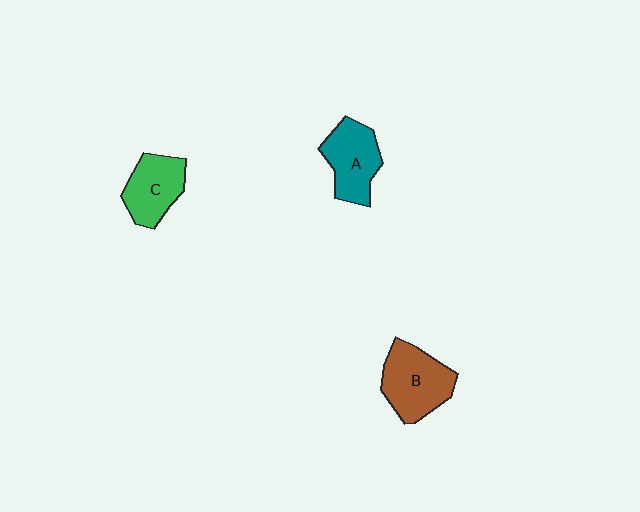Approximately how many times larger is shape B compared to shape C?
Approximately 1.2 times.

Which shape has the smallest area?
Shape C (green).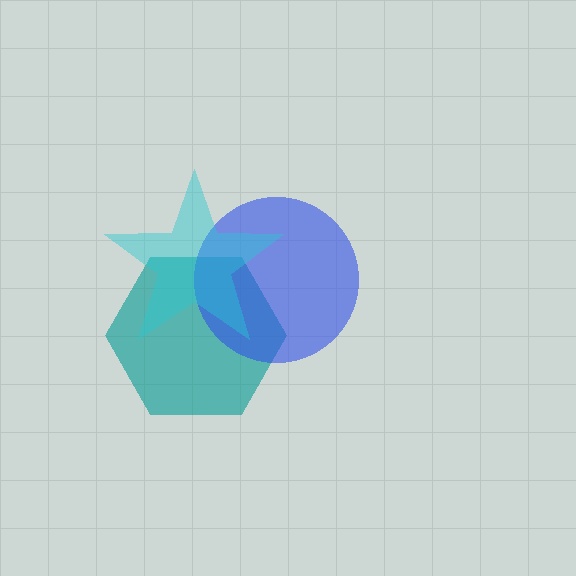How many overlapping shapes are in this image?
There are 3 overlapping shapes in the image.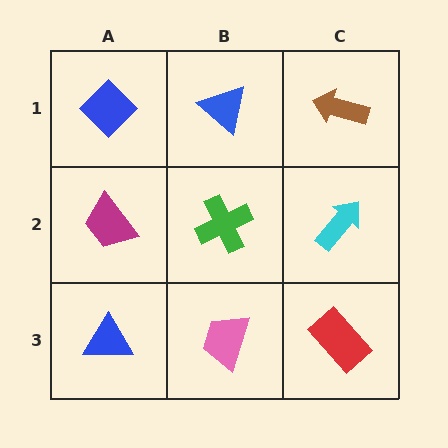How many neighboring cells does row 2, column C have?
3.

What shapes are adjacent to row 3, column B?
A green cross (row 2, column B), a blue triangle (row 3, column A), a red rectangle (row 3, column C).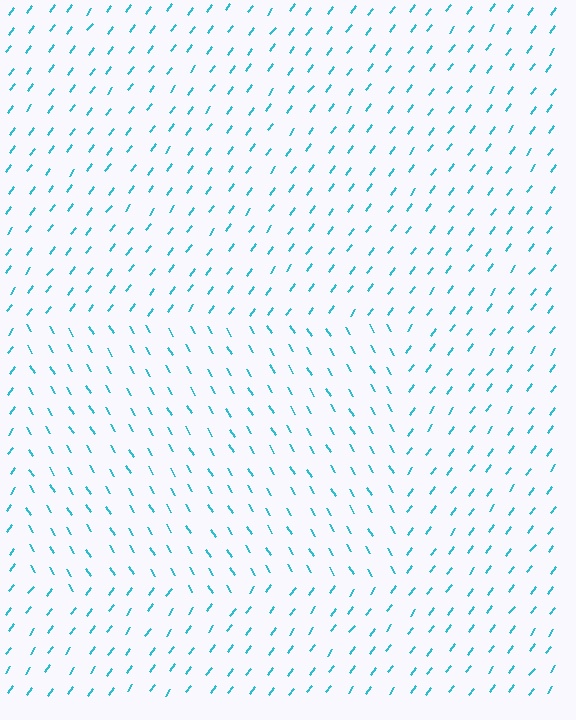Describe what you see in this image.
The image is filled with small cyan line segments. A rectangle region in the image has lines oriented differently from the surrounding lines, creating a visible texture boundary.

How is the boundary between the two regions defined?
The boundary is defined purely by a change in line orientation (approximately 68 degrees difference). All lines are the same color and thickness.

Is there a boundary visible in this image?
Yes, there is a texture boundary formed by a change in line orientation.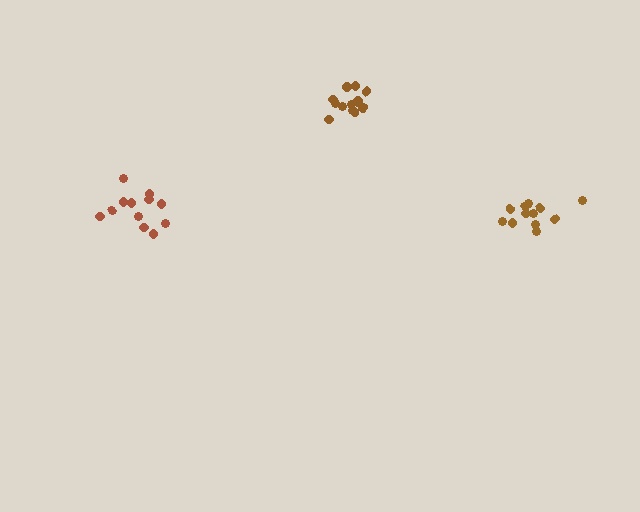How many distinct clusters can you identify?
There are 3 distinct clusters.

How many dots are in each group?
Group 1: 12 dots, Group 2: 13 dots, Group 3: 12 dots (37 total).